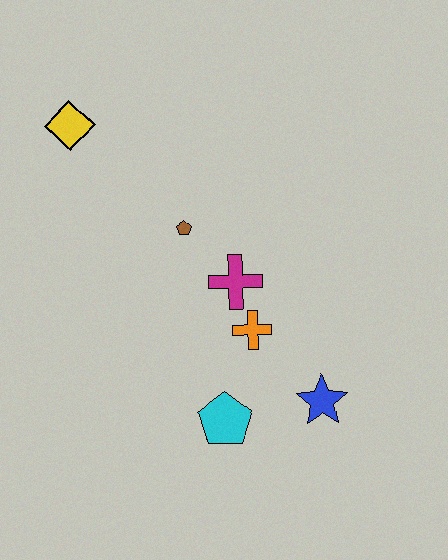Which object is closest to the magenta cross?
The orange cross is closest to the magenta cross.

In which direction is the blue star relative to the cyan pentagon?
The blue star is to the right of the cyan pentagon.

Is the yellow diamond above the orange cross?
Yes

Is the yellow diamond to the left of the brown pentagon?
Yes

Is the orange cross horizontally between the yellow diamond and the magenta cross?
No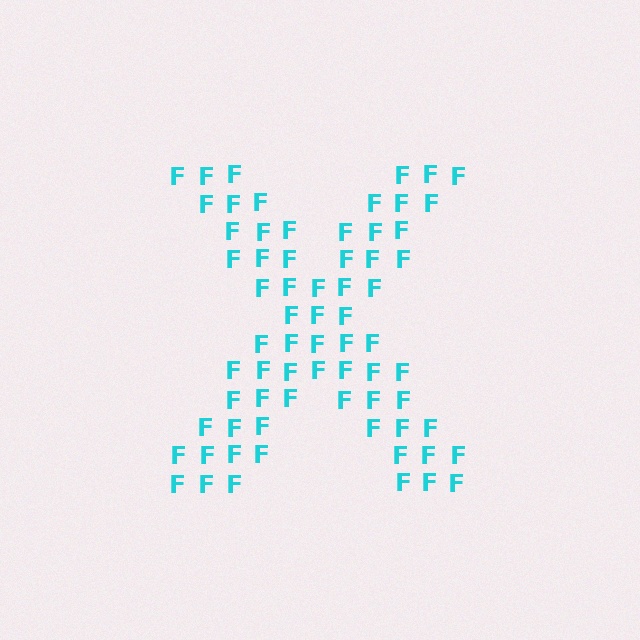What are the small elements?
The small elements are letter F's.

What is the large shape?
The large shape is the letter X.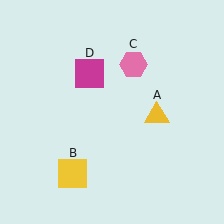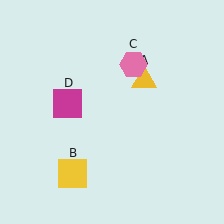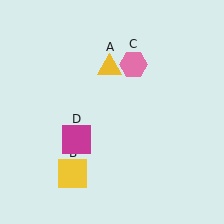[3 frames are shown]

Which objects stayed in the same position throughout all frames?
Yellow square (object B) and pink hexagon (object C) remained stationary.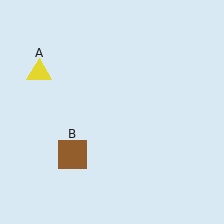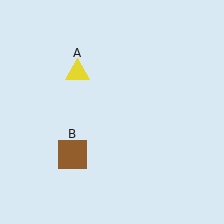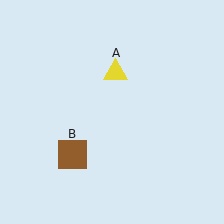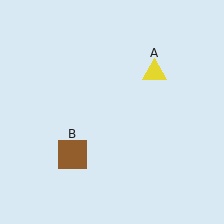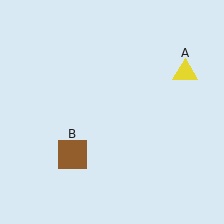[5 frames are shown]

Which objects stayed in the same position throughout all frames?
Brown square (object B) remained stationary.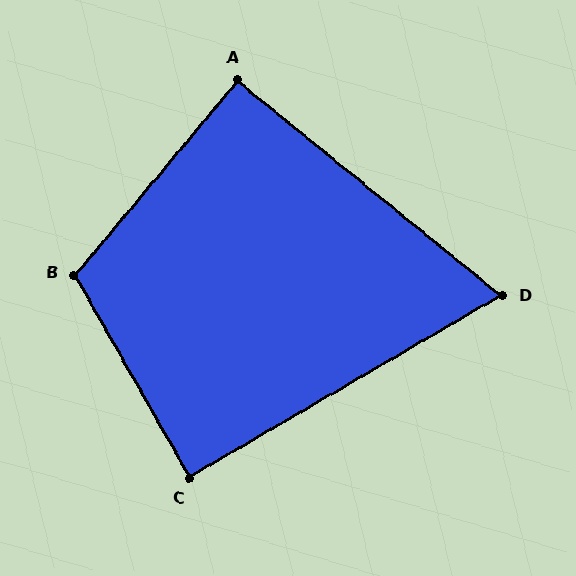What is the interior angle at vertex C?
Approximately 89 degrees (approximately right).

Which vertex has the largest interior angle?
B, at approximately 110 degrees.